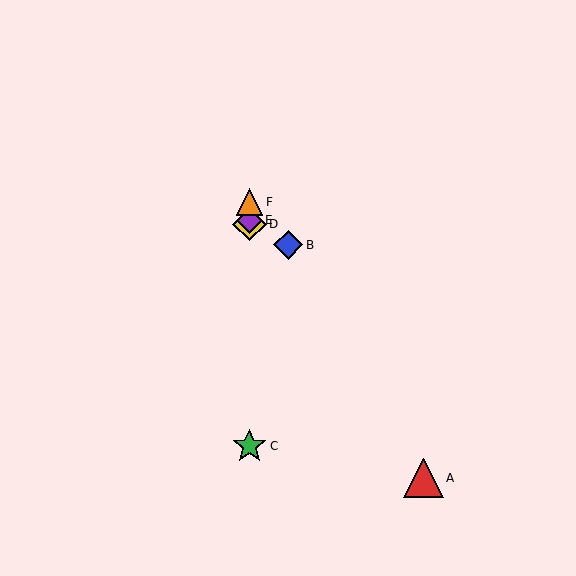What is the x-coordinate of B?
Object B is at x≈288.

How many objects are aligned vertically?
4 objects (C, D, E, F) are aligned vertically.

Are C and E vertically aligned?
Yes, both are at x≈249.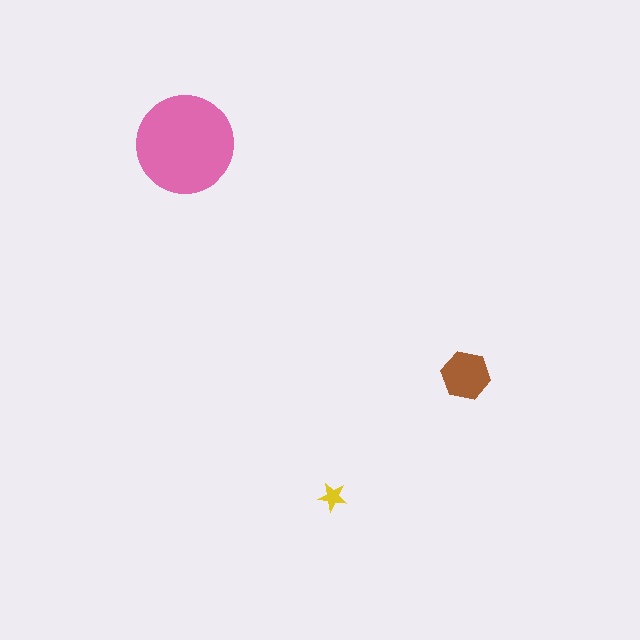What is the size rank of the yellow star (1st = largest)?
3rd.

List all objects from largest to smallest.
The pink circle, the brown hexagon, the yellow star.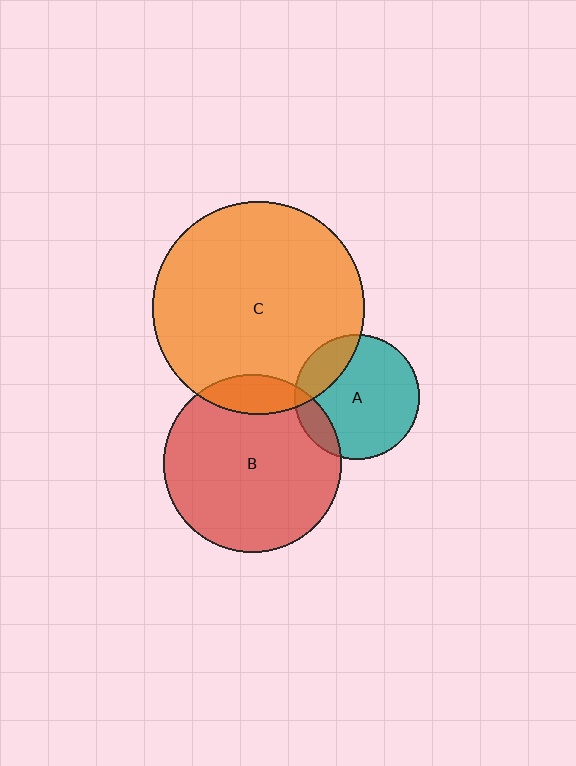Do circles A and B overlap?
Yes.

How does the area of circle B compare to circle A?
Approximately 2.0 times.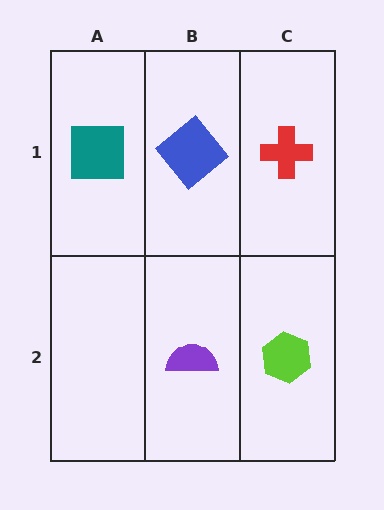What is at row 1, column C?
A red cross.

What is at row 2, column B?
A purple semicircle.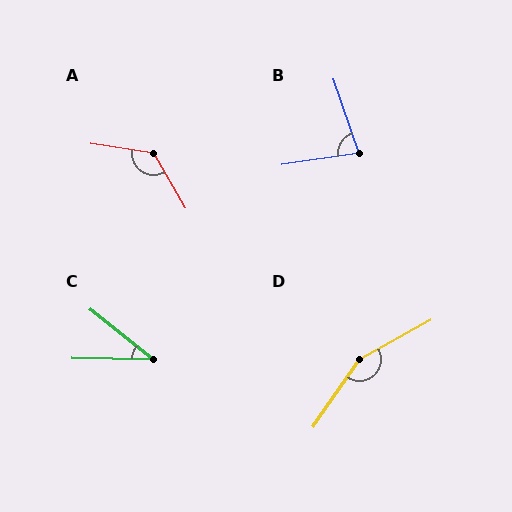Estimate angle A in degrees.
Approximately 129 degrees.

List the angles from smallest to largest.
C (38°), B (79°), A (129°), D (153°).